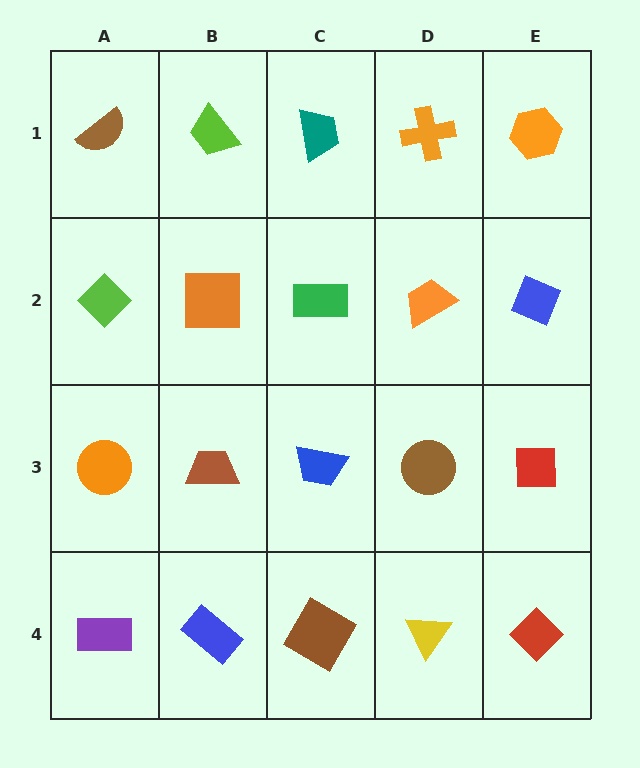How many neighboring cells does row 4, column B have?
3.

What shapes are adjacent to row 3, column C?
A green rectangle (row 2, column C), a brown square (row 4, column C), a brown trapezoid (row 3, column B), a brown circle (row 3, column D).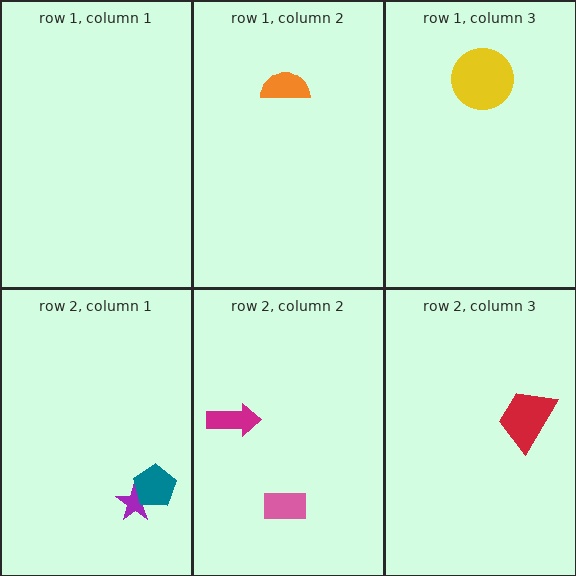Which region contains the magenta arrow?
The row 2, column 2 region.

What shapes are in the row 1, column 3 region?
The yellow circle.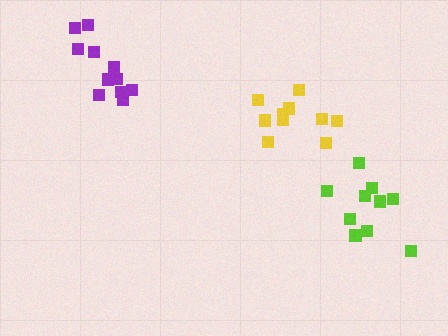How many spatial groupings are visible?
There are 3 spatial groupings.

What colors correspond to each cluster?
The clusters are colored: purple, yellow, lime.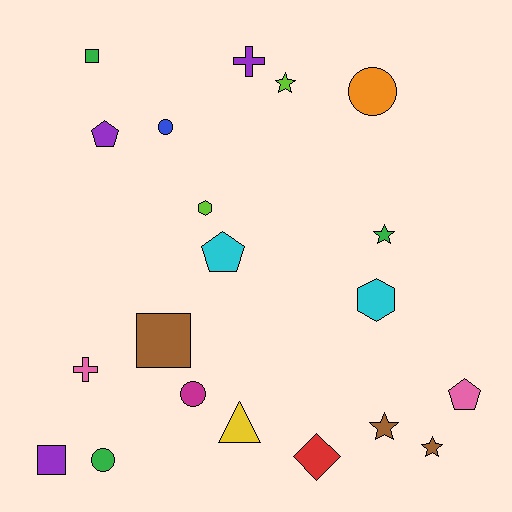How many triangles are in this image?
There is 1 triangle.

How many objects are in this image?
There are 20 objects.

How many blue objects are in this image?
There is 1 blue object.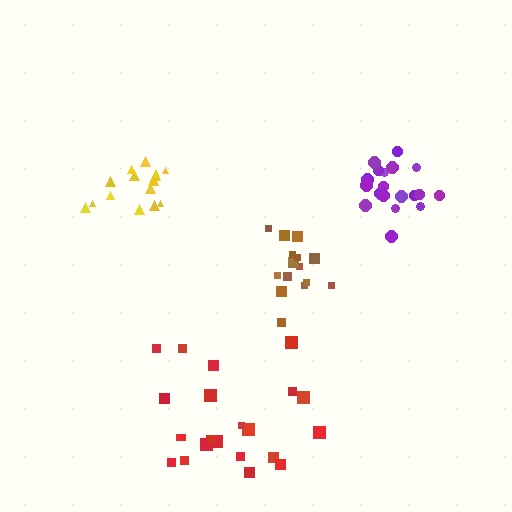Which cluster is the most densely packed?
Purple.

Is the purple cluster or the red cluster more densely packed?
Purple.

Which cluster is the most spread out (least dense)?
Red.